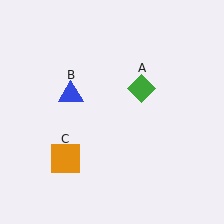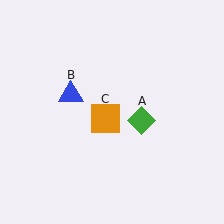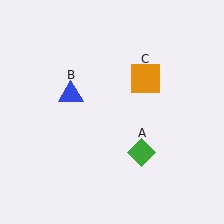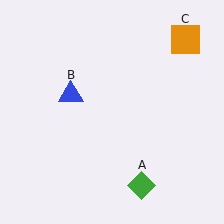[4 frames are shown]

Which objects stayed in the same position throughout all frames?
Blue triangle (object B) remained stationary.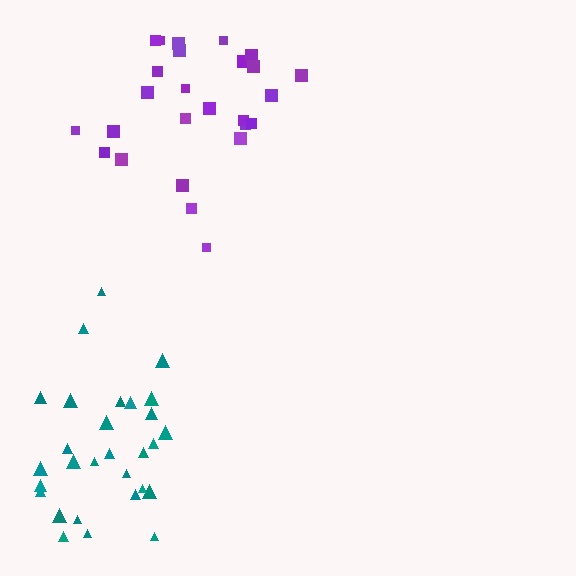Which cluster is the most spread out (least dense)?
Purple.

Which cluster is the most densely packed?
Teal.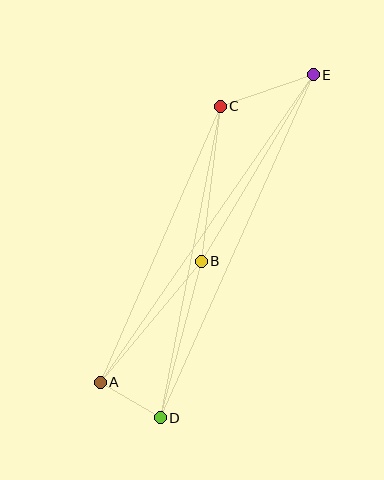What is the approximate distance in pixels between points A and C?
The distance between A and C is approximately 301 pixels.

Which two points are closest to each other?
Points A and D are closest to each other.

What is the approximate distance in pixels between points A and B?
The distance between A and B is approximately 157 pixels.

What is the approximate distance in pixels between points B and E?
The distance between B and E is approximately 217 pixels.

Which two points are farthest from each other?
Points D and E are farthest from each other.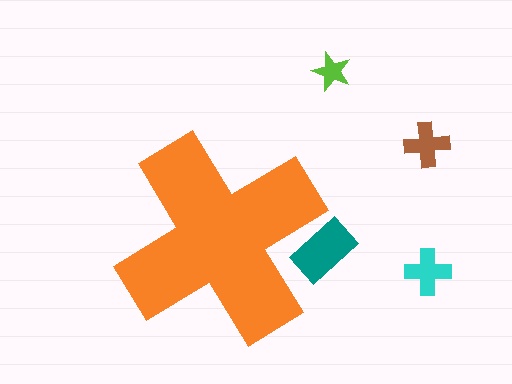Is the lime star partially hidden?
No, the lime star is fully visible.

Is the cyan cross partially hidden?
No, the cyan cross is fully visible.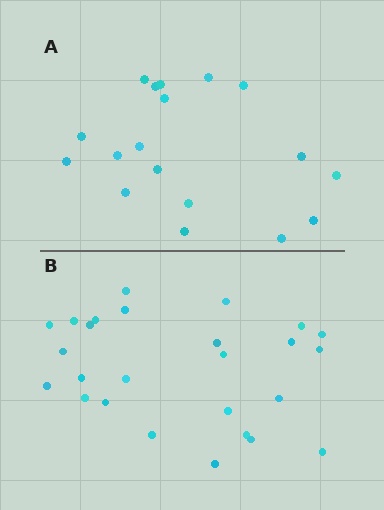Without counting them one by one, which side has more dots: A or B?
Region B (the bottom region) has more dots.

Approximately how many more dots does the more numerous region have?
Region B has roughly 8 or so more dots than region A.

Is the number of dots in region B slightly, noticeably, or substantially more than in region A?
Region B has noticeably more, but not dramatically so. The ratio is roughly 1.4 to 1.